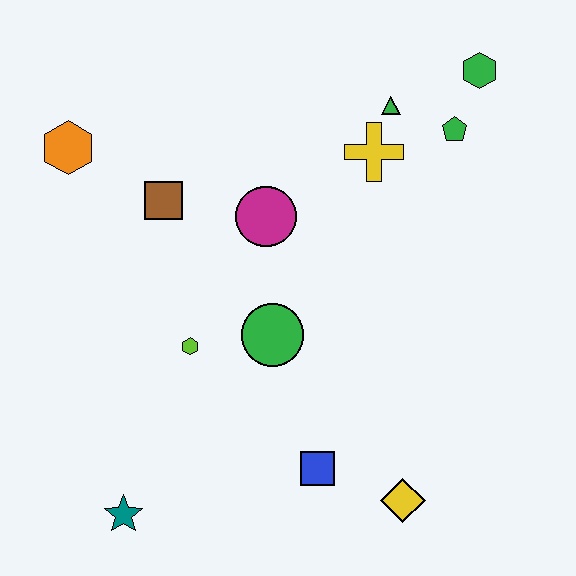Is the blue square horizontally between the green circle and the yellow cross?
Yes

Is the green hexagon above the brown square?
Yes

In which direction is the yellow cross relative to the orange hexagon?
The yellow cross is to the right of the orange hexagon.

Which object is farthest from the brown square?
The yellow diamond is farthest from the brown square.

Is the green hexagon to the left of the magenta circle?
No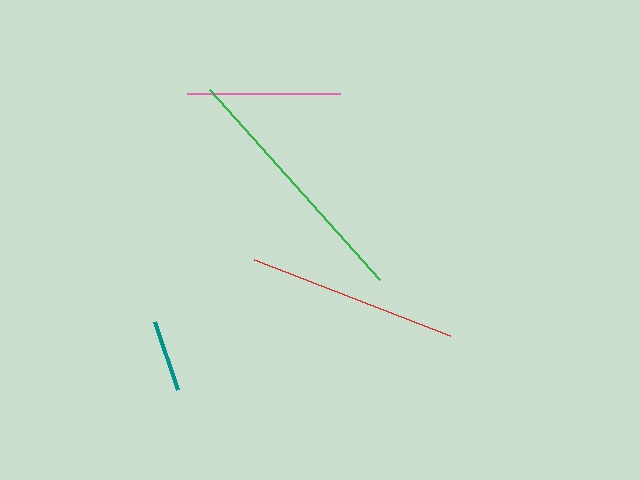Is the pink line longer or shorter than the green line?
The green line is longer than the pink line.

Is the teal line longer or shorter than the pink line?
The pink line is longer than the teal line.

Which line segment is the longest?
The green line is the longest at approximately 255 pixels.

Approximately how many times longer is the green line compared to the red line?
The green line is approximately 1.2 times the length of the red line.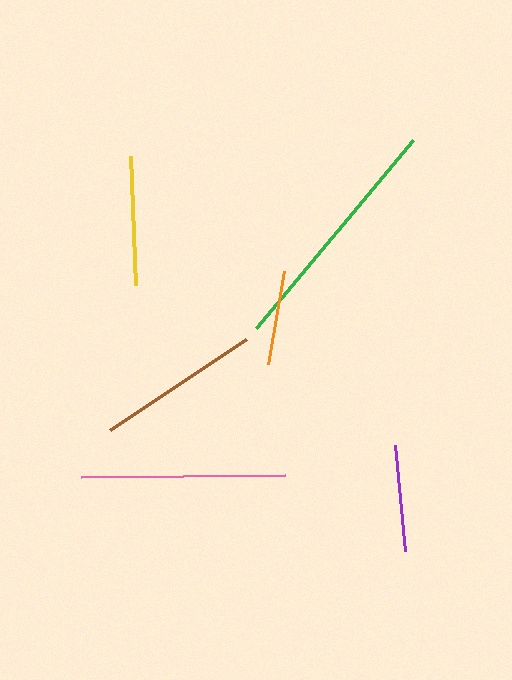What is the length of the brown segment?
The brown segment is approximately 164 pixels long.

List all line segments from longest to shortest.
From longest to shortest: green, pink, brown, yellow, purple, orange.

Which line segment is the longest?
The green line is the longest at approximately 245 pixels.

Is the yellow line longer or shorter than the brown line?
The brown line is longer than the yellow line.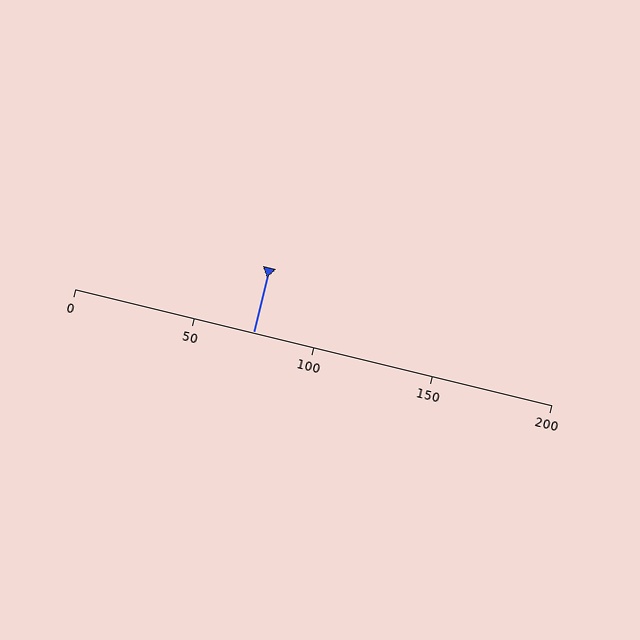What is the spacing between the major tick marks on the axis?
The major ticks are spaced 50 apart.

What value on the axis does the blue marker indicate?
The marker indicates approximately 75.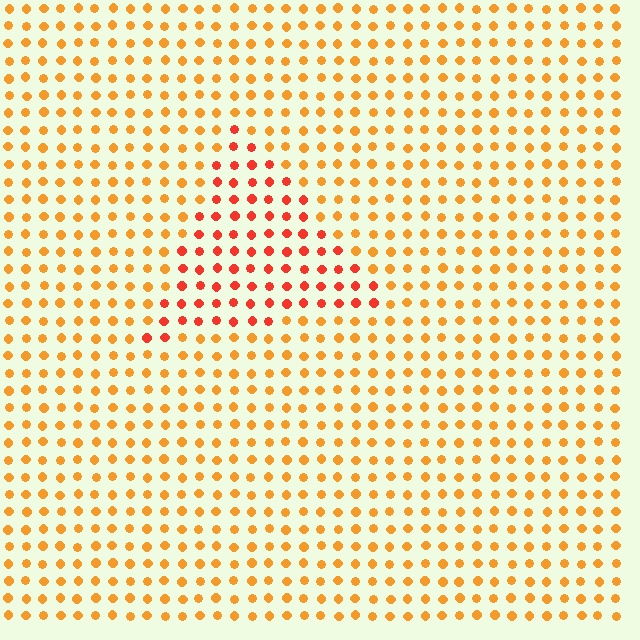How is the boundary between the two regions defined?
The boundary is defined purely by a slight shift in hue (about 30 degrees). Spacing, size, and orientation are identical on both sides.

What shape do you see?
I see a triangle.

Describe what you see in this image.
The image is filled with small orange elements in a uniform arrangement. A triangle-shaped region is visible where the elements are tinted to a slightly different hue, forming a subtle color boundary.